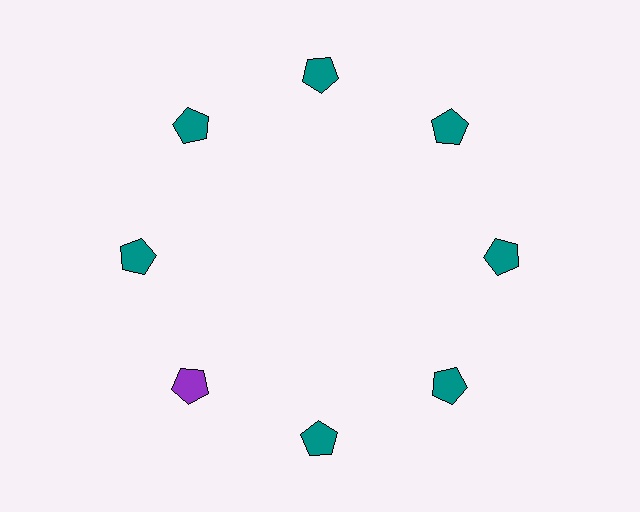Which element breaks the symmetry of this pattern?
The purple pentagon at roughly the 8 o'clock position breaks the symmetry. All other shapes are teal pentagons.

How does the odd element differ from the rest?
It has a different color: purple instead of teal.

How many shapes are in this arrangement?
There are 8 shapes arranged in a ring pattern.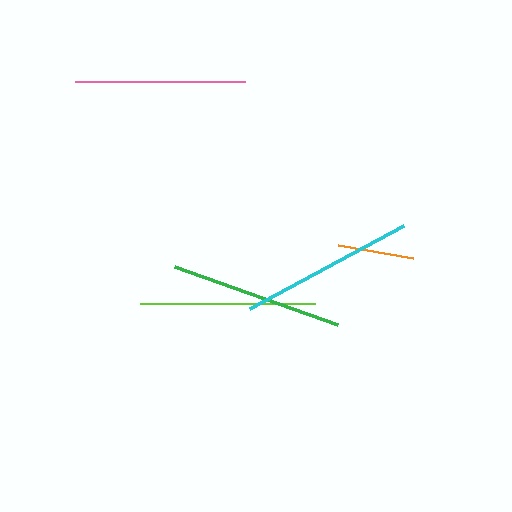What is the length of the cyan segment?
The cyan segment is approximately 175 pixels long.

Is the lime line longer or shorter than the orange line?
The lime line is longer than the orange line.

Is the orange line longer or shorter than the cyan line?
The cyan line is longer than the orange line.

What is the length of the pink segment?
The pink segment is approximately 170 pixels long.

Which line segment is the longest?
The cyan line is the longest at approximately 175 pixels.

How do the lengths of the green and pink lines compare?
The green and pink lines are approximately the same length.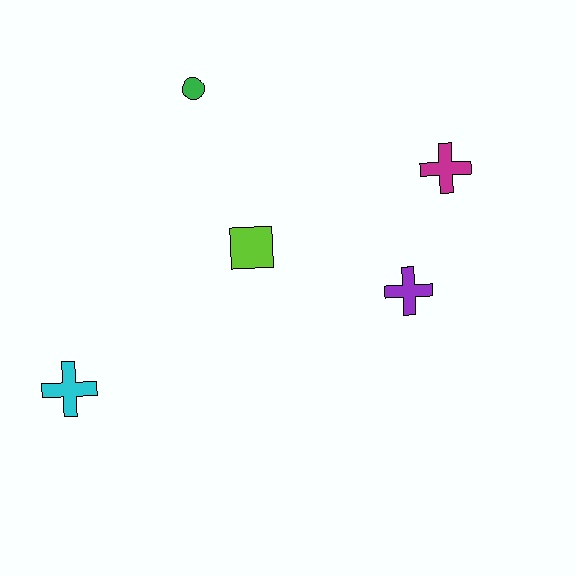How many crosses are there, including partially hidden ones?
There are 3 crosses.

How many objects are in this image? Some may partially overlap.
There are 5 objects.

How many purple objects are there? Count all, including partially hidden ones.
There is 1 purple object.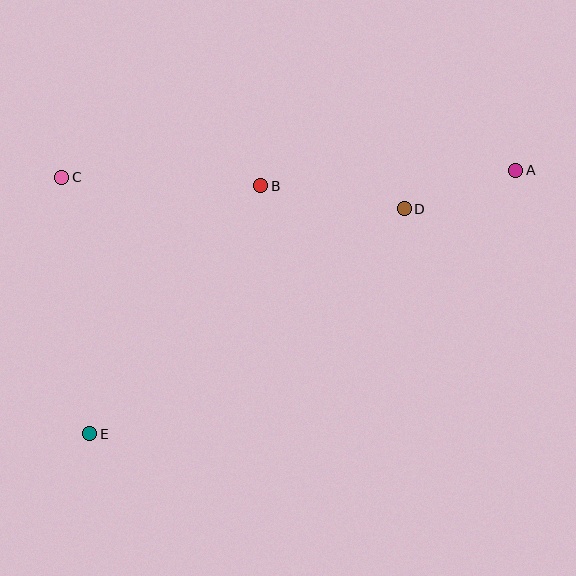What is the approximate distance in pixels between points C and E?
The distance between C and E is approximately 258 pixels.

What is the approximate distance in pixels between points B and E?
The distance between B and E is approximately 301 pixels.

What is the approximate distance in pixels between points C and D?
The distance between C and D is approximately 344 pixels.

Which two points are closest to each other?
Points A and D are closest to each other.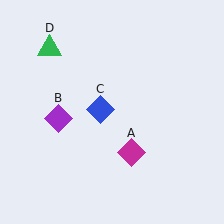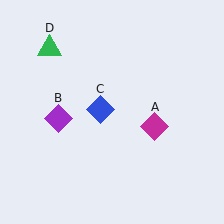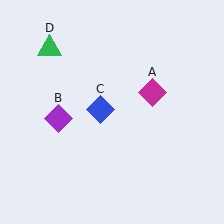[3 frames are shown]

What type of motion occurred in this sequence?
The magenta diamond (object A) rotated counterclockwise around the center of the scene.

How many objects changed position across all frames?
1 object changed position: magenta diamond (object A).